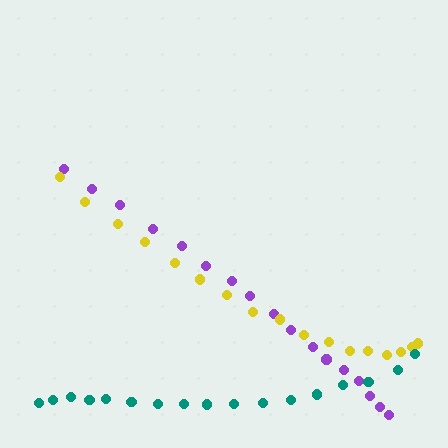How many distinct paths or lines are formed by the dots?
There are 3 distinct paths.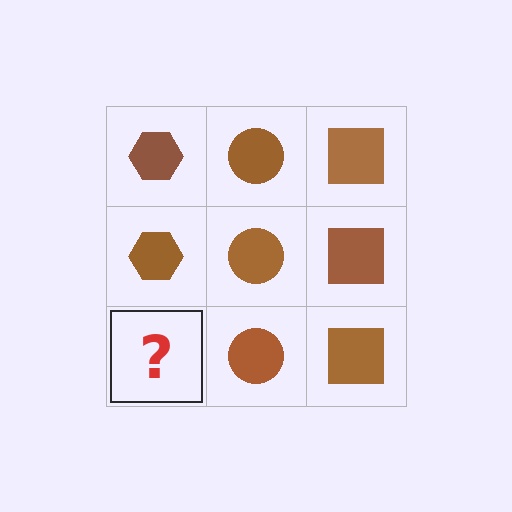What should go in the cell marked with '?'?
The missing cell should contain a brown hexagon.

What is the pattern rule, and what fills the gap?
The rule is that each column has a consistent shape. The gap should be filled with a brown hexagon.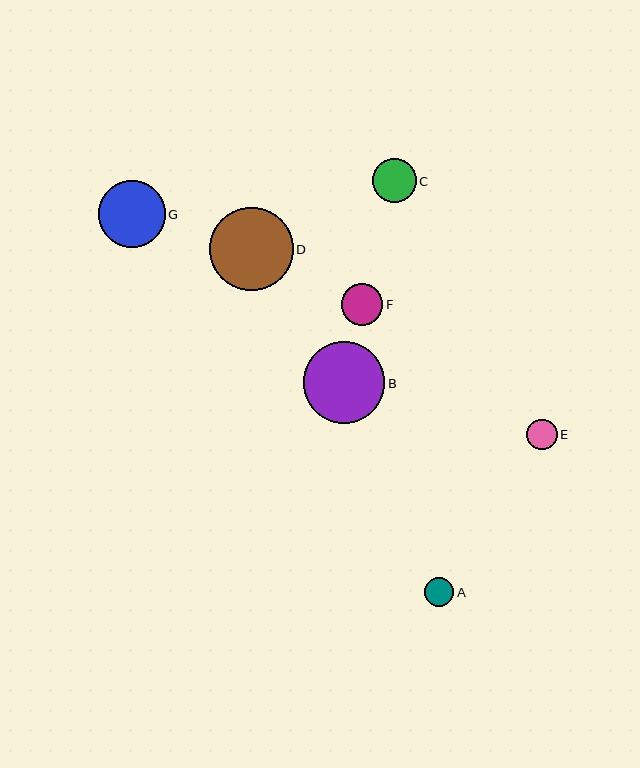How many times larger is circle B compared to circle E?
Circle B is approximately 2.7 times the size of circle E.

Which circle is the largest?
Circle D is the largest with a size of approximately 84 pixels.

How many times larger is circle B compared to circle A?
Circle B is approximately 2.8 times the size of circle A.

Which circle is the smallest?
Circle A is the smallest with a size of approximately 29 pixels.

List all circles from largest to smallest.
From largest to smallest: D, B, G, C, F, E, A.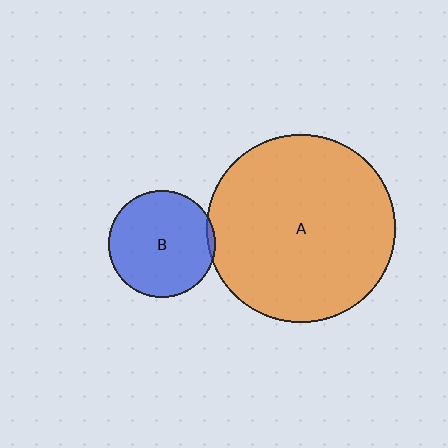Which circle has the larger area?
Circle A (orange).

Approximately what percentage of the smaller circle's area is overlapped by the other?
Approximately 5%.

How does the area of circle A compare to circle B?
Approximately 3.1 times.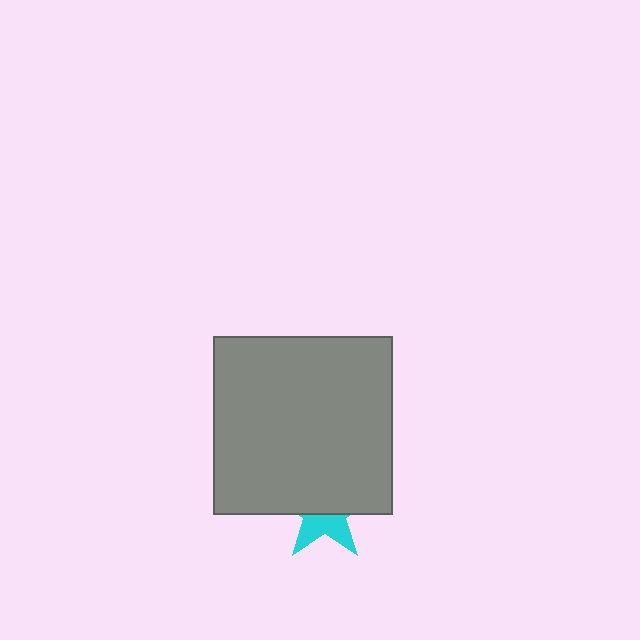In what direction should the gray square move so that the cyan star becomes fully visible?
The gray square should move up. That is the shortest direction to clear the overlap and leave the cyan star fully visible.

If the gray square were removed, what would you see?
You would see the complete cyan star.